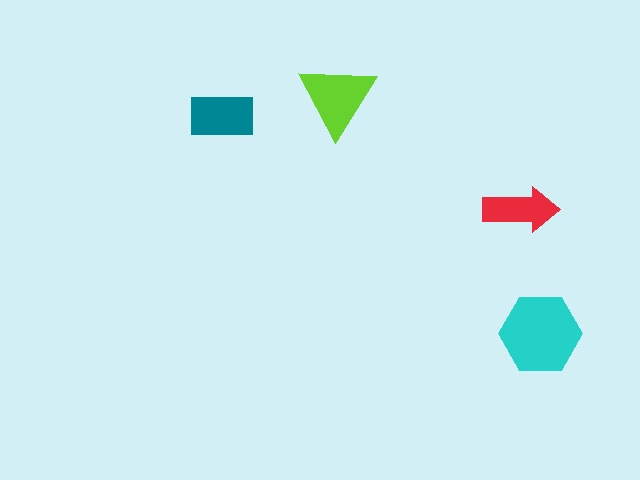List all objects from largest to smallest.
The cyan hexagon, the lime triangle, the teal rectangle, the red arrow.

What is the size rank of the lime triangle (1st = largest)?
2nd.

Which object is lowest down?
The cyan hexagon is bottommost.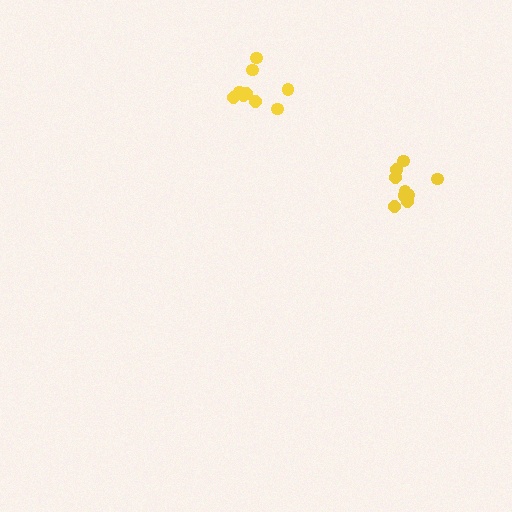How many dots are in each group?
Group 1: 11 dots, Group 2: 9 dots (20 total).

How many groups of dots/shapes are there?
There are 2 groups.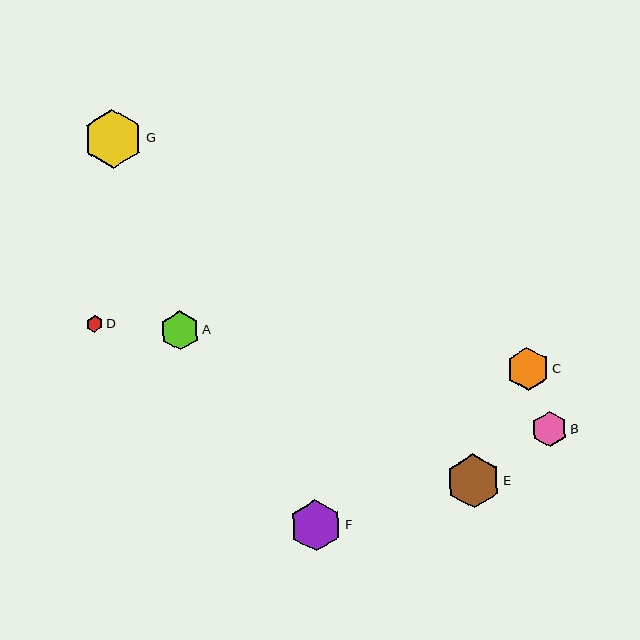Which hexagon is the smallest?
Hexagon D is the smallest with a size of approximately 17 pixels.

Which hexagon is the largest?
Hexagon G is the largest with a size of approximately 59 pixels.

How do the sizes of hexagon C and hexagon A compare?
Hexagon C and hexagon A are approximately the same size.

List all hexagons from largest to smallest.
From largest to smallest: G, E, F, C, A, B, D.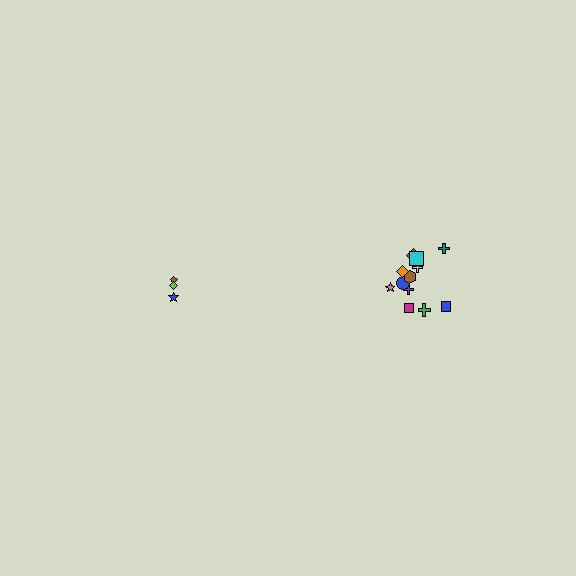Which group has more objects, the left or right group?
The right group.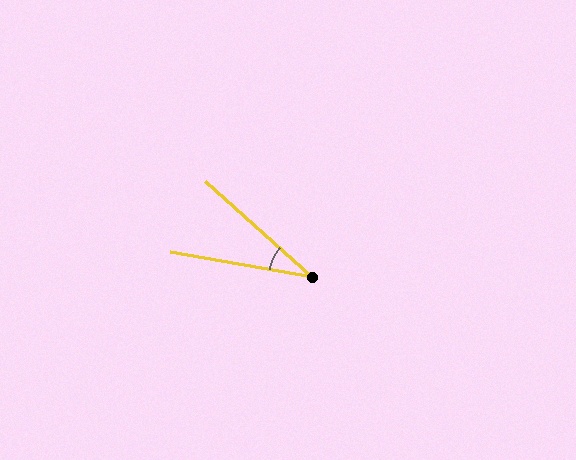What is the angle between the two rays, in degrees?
Approximately 32 degrees.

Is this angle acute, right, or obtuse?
It is acute.